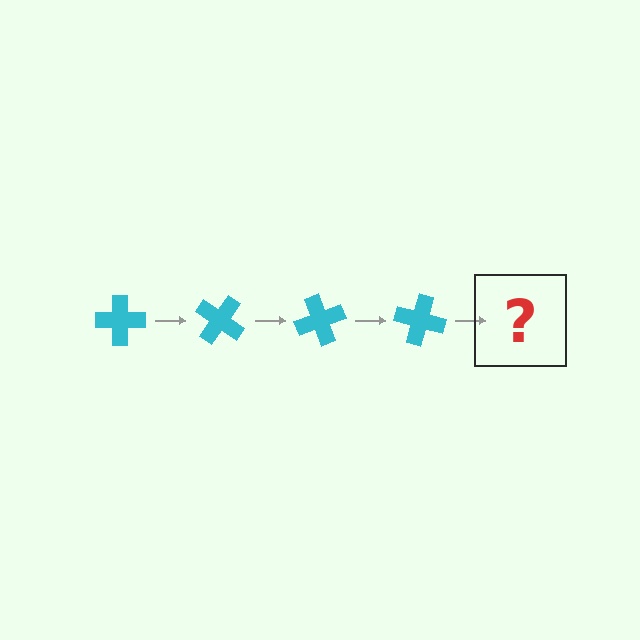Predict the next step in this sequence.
The next step is a cyan cross rotated 140 degrees.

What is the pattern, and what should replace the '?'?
The pattern is that the cross rotates 35 degrees each step. The '?' should be a cyan cross rotated 140 degrees.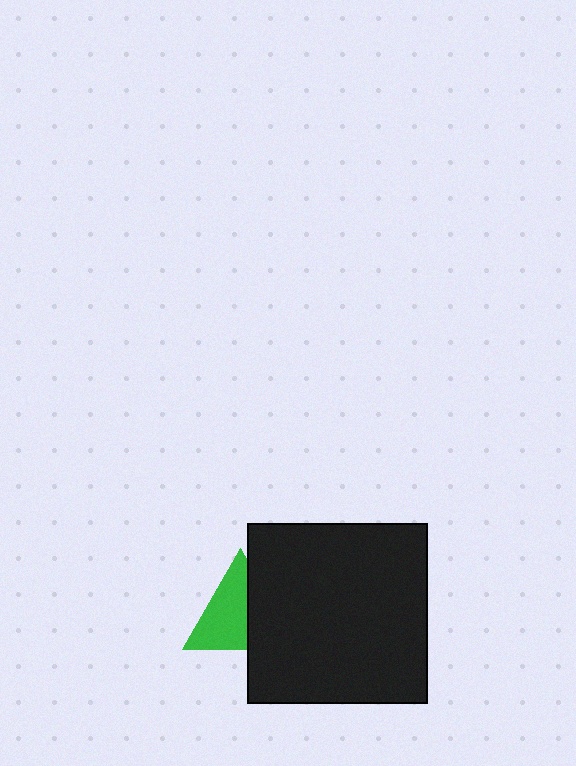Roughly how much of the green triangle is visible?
About half of it is visible (roughly 61%).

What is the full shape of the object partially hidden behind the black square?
The partially hidden object is a green triangle.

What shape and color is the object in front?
The object in front is a black square.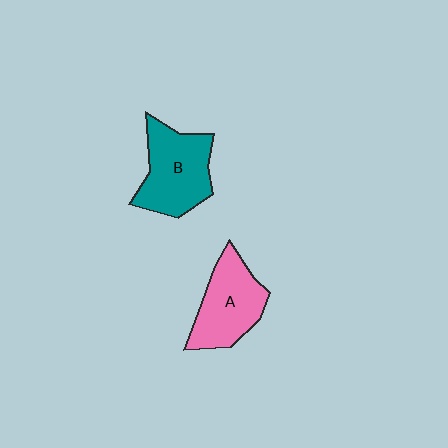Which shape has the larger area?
Shape B (teal).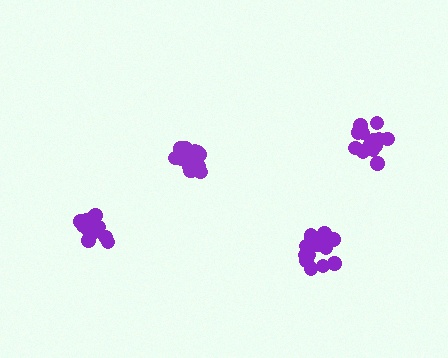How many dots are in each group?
Group 1: 14 dots, Group 2: 15 dots, Group 3: 19 dots, Group 4: 19 dots (67 total).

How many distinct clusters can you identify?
There are 4 distinct clusters.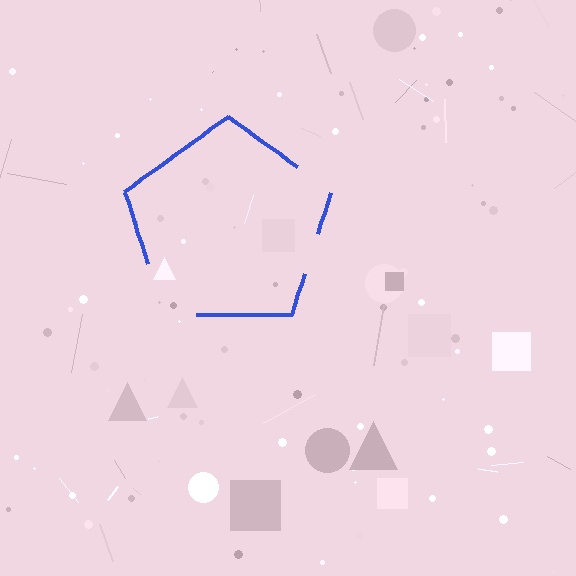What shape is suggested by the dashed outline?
The dashed outline suggests a pentagon.